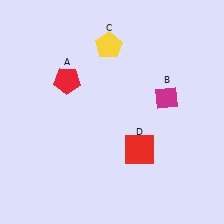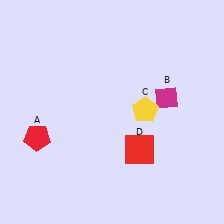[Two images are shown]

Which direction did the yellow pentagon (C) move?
The yellow pentagon (C) moved down.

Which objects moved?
The objects that moved are: the red pentagon (A), the yellow pentagon (C).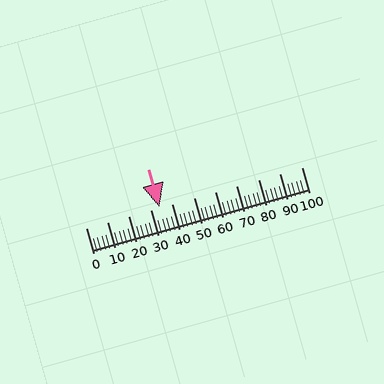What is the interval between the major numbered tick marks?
The major tick marks are spaced 10 units apart.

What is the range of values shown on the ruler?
The ruler shows values from 0 to 100.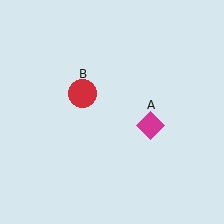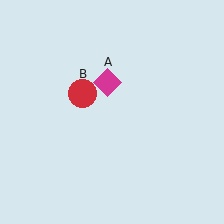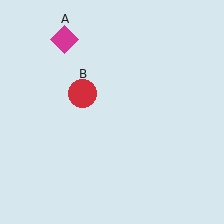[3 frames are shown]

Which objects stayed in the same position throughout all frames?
Red circle (object B) remained stationary.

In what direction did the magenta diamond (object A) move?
The magenta diamond (object A) moved up and to the left.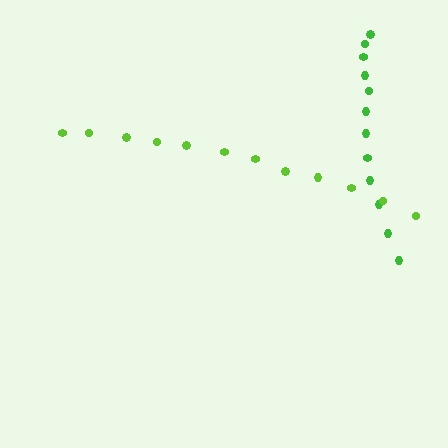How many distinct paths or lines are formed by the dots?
There are 2 distinct paths.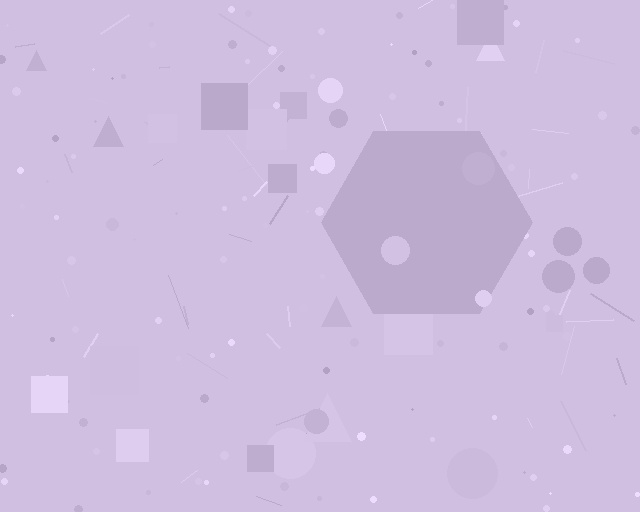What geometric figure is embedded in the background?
A hexagon is embedded in the background.